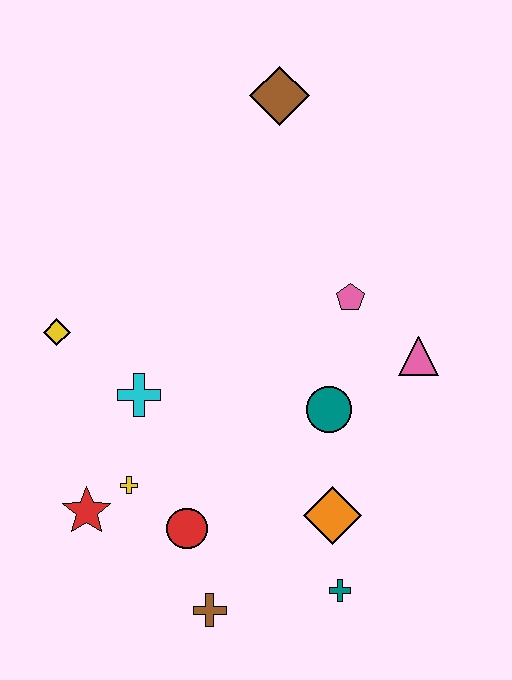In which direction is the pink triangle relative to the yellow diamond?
The pink triangle is to the right of the yellow diamond.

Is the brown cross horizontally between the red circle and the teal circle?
Yes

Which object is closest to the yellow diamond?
The cyan cross is closest to the yellow diamond.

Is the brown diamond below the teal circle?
No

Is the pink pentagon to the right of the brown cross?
Yes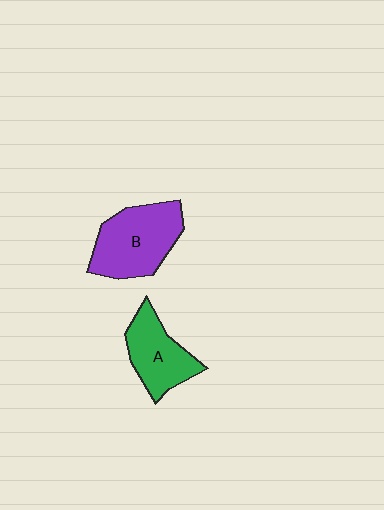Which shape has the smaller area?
Shape A (green).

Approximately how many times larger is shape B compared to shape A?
Approximately 1.3 times.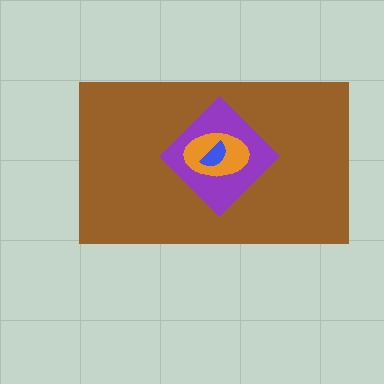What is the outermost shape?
The brown rectangle.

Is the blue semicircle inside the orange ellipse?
Yes.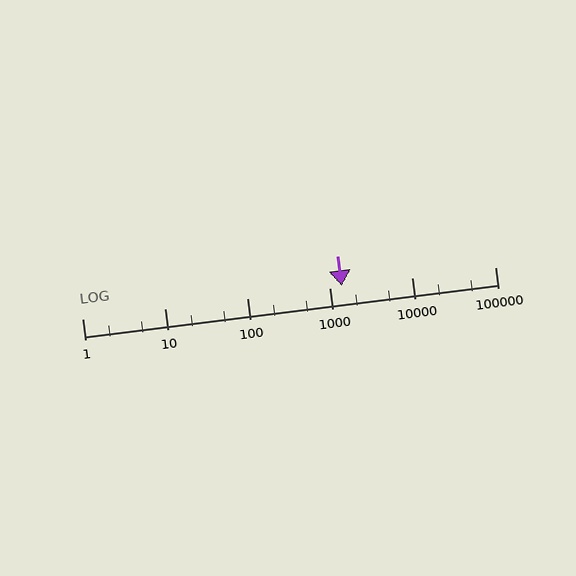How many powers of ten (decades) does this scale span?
The scale spans 5 decades, from 1 to 100000.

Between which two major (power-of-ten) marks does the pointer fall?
The pointer is between 1000 and 10000.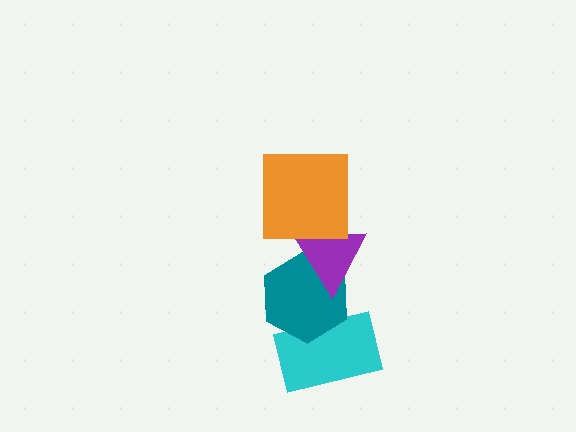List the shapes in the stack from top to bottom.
From top to bottom: the orange square, the purple triangle, the teal hexagon, the cyan rectangle.